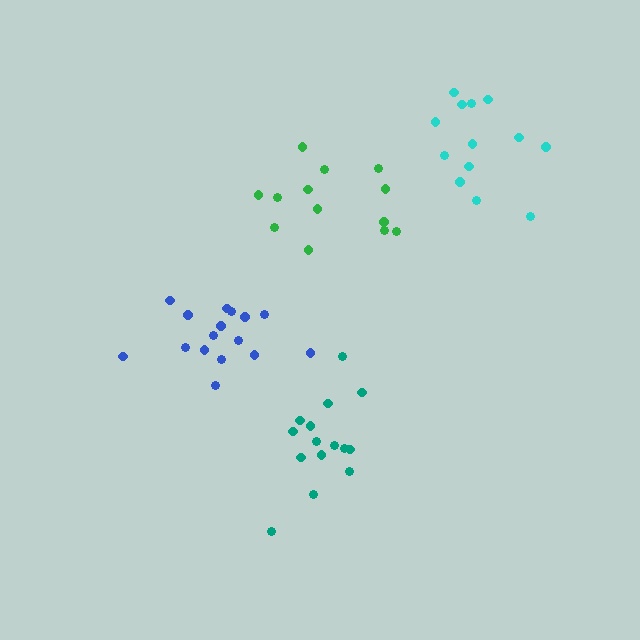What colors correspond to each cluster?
The clusters are colored: cyan, blue, green, teal.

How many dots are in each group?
Group 1: 13 dots, Group 2: 16 dots, Group 3: 13 dots, Group 4: 15 dots (57 total).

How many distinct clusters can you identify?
There are 4 distinct clusters.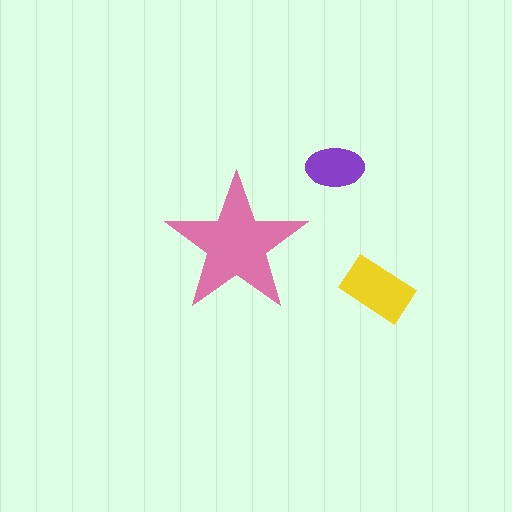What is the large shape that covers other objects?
A pink star.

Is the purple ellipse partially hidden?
No, the purple ellipse is fully visible.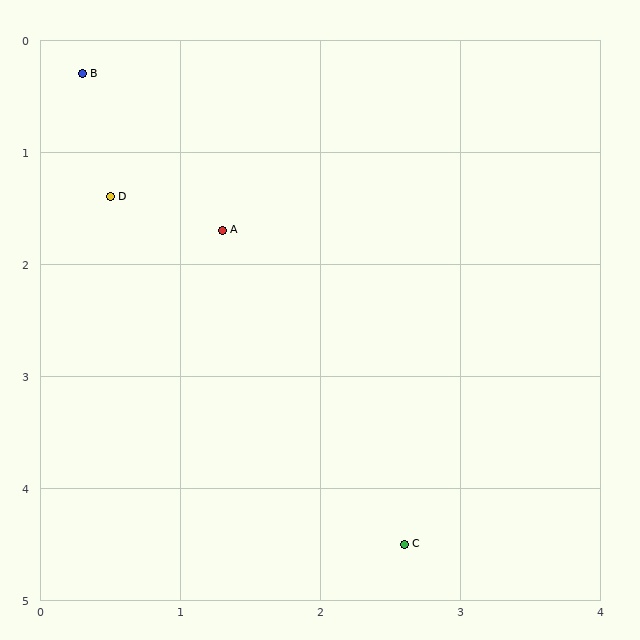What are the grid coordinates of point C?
Point C is at approximately (2.6, 4.5).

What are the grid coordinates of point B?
Point B is at approximately (0.3, 0.3).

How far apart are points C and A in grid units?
Points C and A are about 3.1 grid units apart.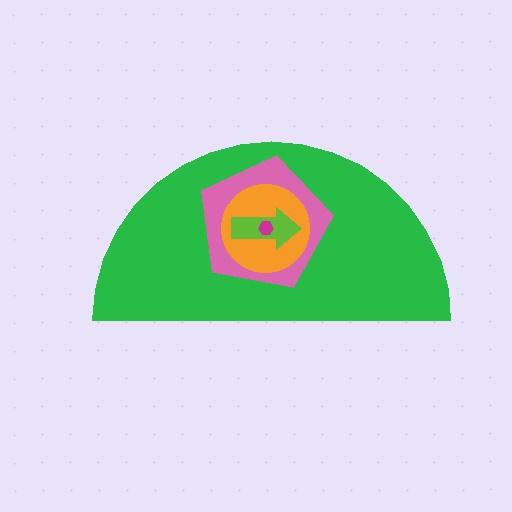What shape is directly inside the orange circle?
The lime arrow.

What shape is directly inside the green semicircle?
The pink pentagon.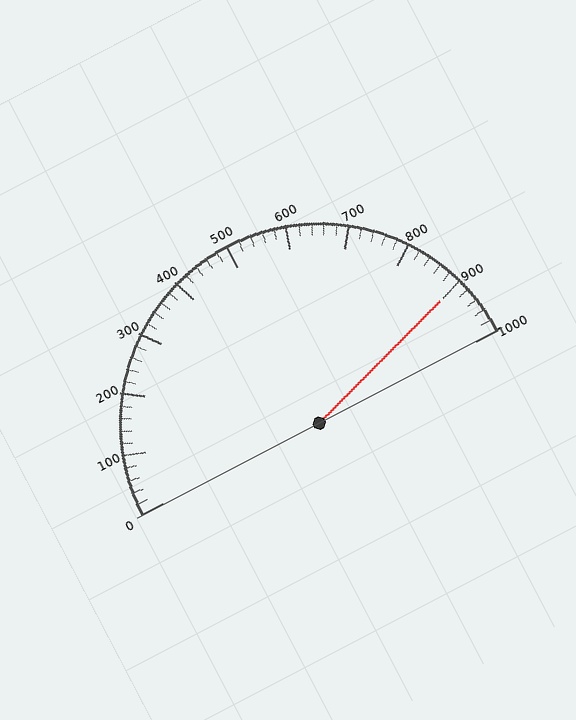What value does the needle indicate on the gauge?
The needle indicates approximately 900.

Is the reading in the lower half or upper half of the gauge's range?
The reading is in the upper half of the range (0 to 1000).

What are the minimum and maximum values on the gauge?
The gauge ranges from 0 to 1000.